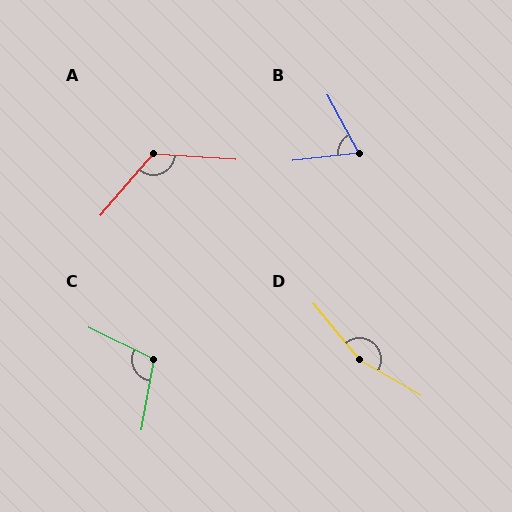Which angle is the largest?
D, at approximately 159 degrees.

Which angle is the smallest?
B, at approximately 68 degrees.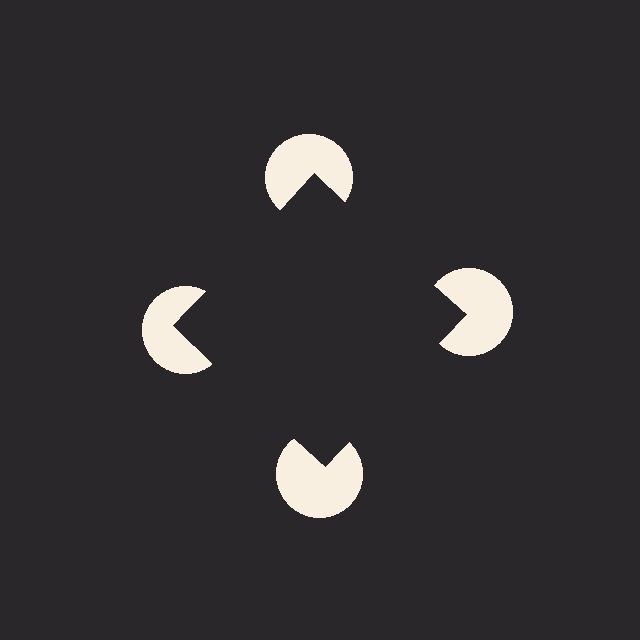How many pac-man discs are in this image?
There are 4 — one at each vertex of the illusory square.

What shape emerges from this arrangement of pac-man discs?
An illusory square — its edges are inferred from the aligned wedge cuts in the pac-man discs, not physically drawn.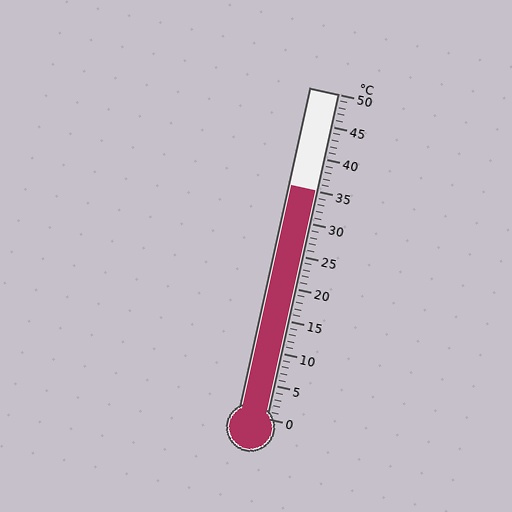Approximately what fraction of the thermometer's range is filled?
The thermometer is filled to approximately 70% of its range.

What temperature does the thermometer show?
The thermometer shows approximately 35°C.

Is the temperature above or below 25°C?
The temperature is above 25°C.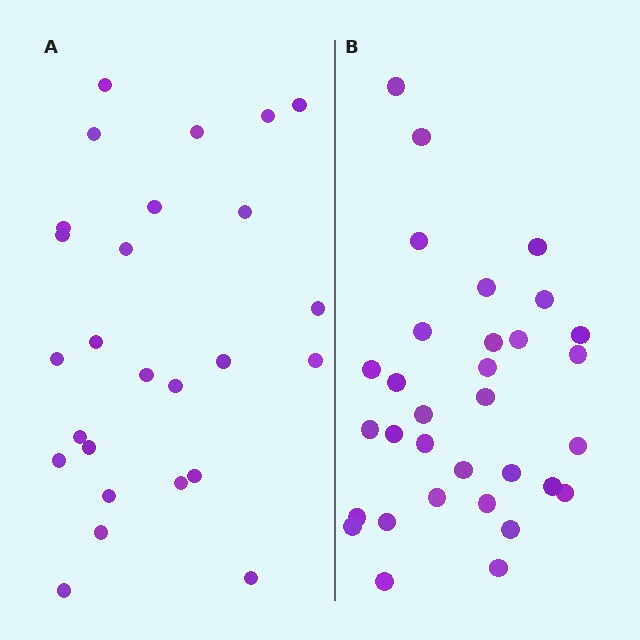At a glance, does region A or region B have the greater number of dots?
Region B (the right region) has more dots.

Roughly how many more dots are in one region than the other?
Region B has about 6 more dots than region A.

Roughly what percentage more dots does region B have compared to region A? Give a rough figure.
About 25% more.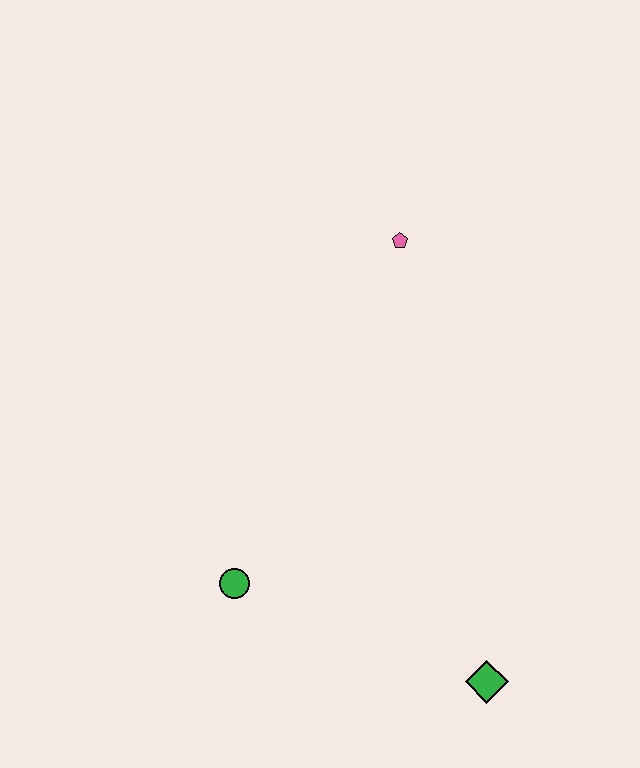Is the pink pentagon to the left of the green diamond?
Yes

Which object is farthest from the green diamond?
The pink pentagon is farthest from the green diamond.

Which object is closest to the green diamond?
The green circle is closest to the green diamond.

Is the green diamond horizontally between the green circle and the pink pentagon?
No